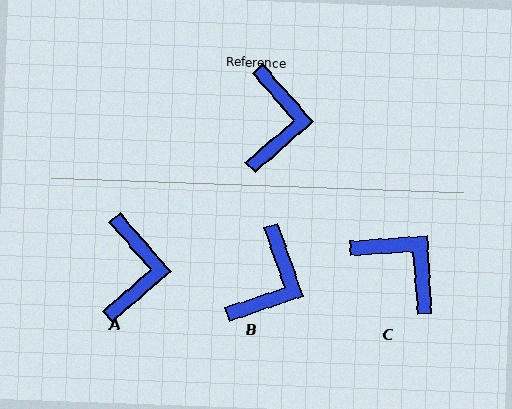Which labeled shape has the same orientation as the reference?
A.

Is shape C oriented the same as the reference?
No, it is off by about 53 degrees.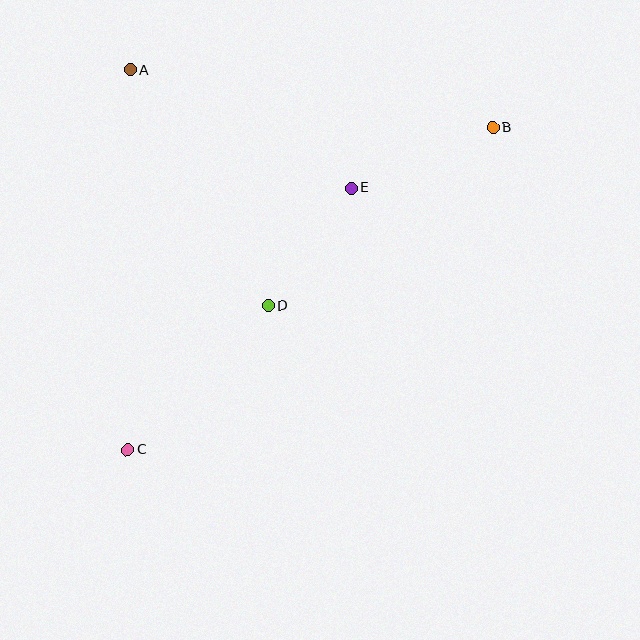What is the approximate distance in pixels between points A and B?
The distance between A and B is approximately 367 pixels.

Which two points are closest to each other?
Points D and E are closest to each other.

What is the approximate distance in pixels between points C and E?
The distance between C and E is approximately 344 pixels.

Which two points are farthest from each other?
Points B and C are farthest from each other.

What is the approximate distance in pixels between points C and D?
The distance between C and D is approximately 202 pixels.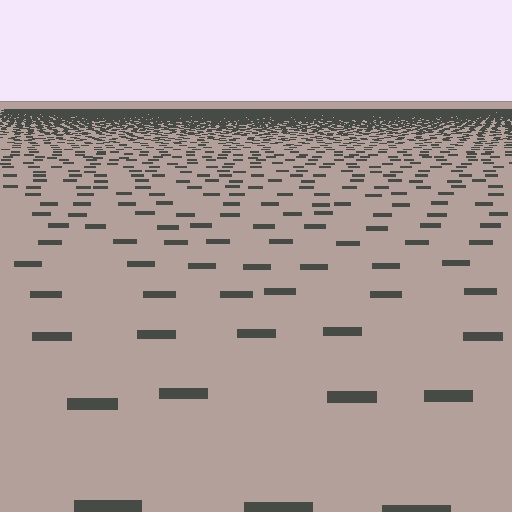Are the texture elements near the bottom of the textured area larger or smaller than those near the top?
Larger. Near the bottom, elements are closer to the viewer and appear at a bigger on-screen size.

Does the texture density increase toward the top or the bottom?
Density increases toward the top.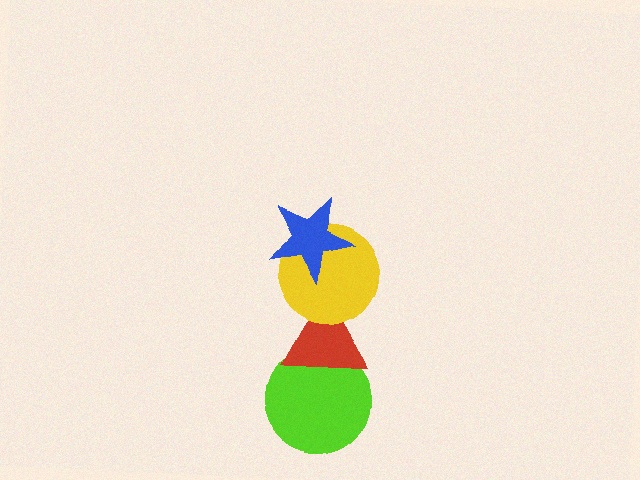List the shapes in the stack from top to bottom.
From top to bottom: the blue star, the yellow circle, the red triangle, the lime circle.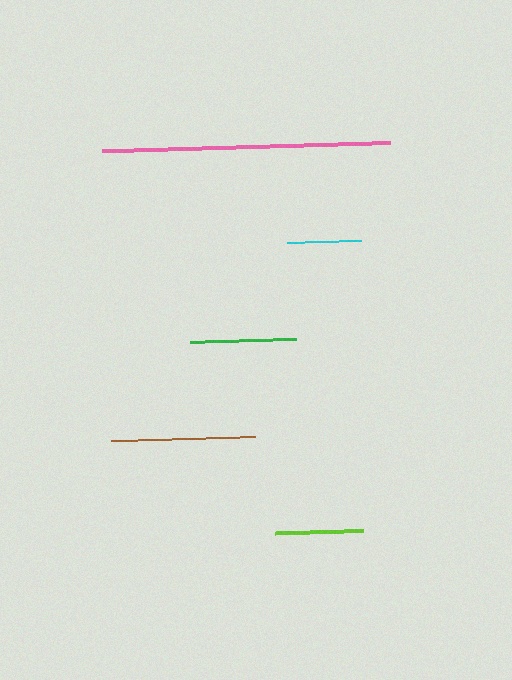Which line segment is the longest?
The pink line is the longest at approximately 289 pixels.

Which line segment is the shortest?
The cyan line is the shortest at approximately 74 pixels.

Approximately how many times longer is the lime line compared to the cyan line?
The lime line is approximately 1.2 times the length of the cyan line.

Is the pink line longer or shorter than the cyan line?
The pink line is longer than the cyan line.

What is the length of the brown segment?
The brown segment is approximately 143 pixels long.